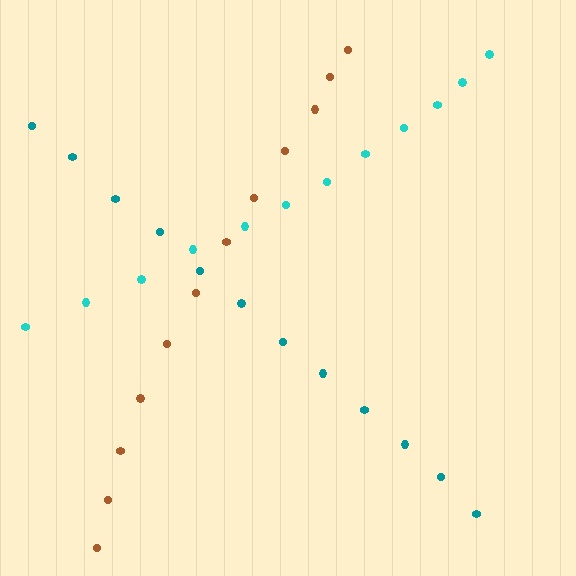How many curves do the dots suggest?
There are 3 distinct paths.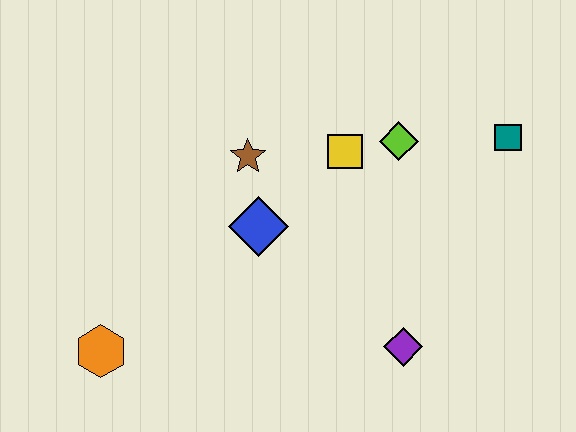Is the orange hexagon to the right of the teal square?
No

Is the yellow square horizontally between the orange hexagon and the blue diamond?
No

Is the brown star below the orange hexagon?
No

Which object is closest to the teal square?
The lime diamond is closest to the teal square.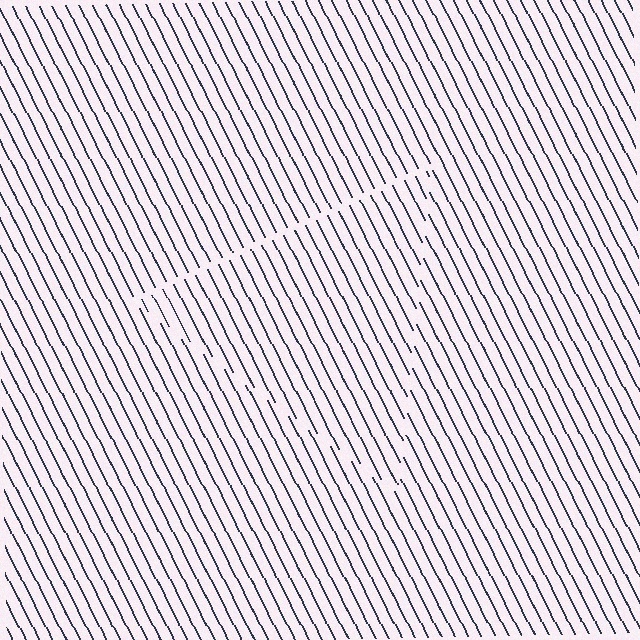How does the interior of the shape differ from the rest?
The interior of the shape contains the same grating, shifted by half a period — the contour is defined by the phase discontinuity where line-ends from the inner and outer gratings abut.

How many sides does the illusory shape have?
3 sides — the line-ends trace a triangle.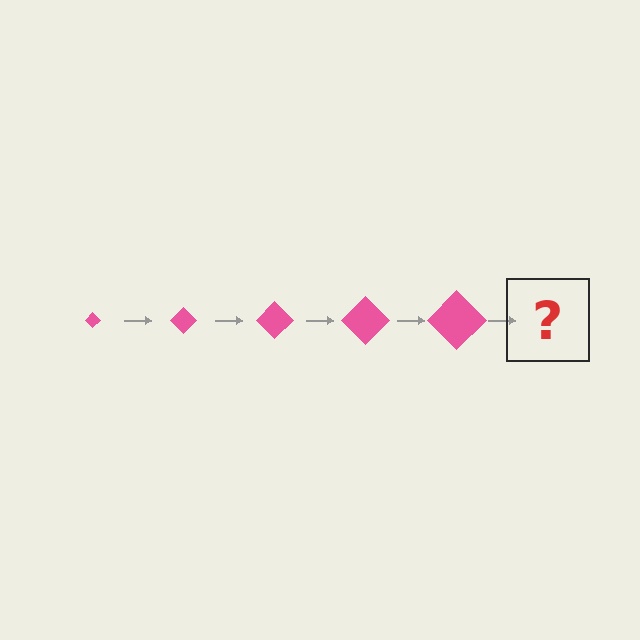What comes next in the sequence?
The next element should be a pink diamond, larger than the previous one.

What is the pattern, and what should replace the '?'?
The pattern is that the diamond gets progressively larger each step. The '?' should be a pink diamond, larger than the previous one.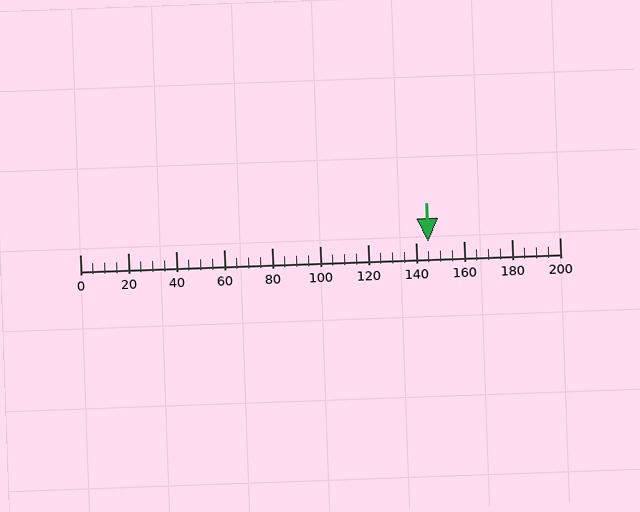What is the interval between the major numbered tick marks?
The major tick marks are spaced 20 units apart.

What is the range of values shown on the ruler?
The ruler shows values from 0 to 200.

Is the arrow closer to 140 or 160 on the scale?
The arrow is closer to 140.